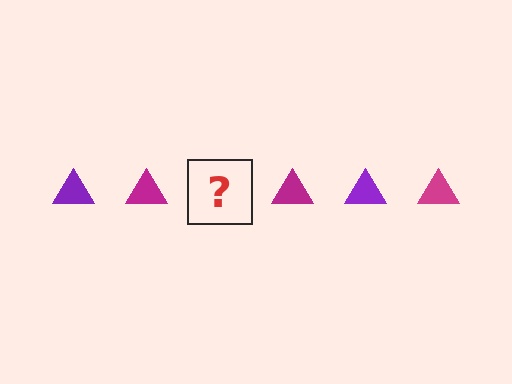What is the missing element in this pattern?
The missing element is a purple triangle.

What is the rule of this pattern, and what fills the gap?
The rule is that the pattern cycles through purple, magenta triangles. The gap should be filled with a purple triangle.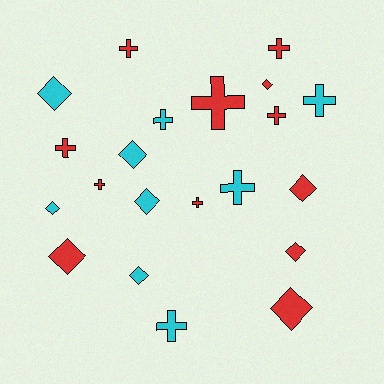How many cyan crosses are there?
There are 4 cyan crosses.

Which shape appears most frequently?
Cross, with 11 objects.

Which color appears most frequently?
Red, with 12 objects.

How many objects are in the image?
There are 21 objects.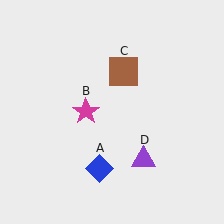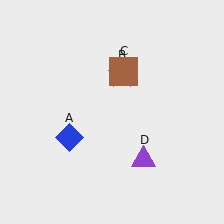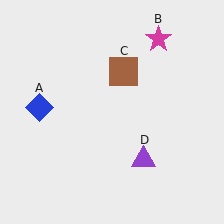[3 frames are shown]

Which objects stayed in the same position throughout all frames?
Brown square (object C) and purple triangle (object D) remained stationary.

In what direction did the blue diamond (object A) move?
The blue diamond (object A) moved up and to the left.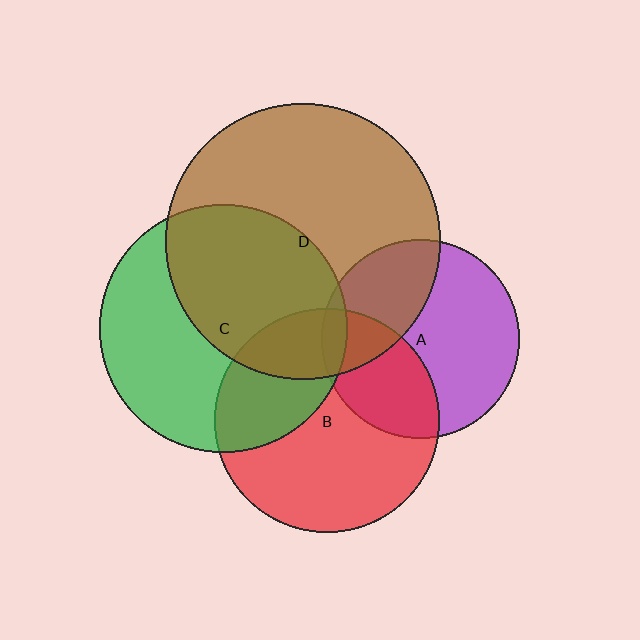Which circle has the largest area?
Circle D (brown).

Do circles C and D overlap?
Yes.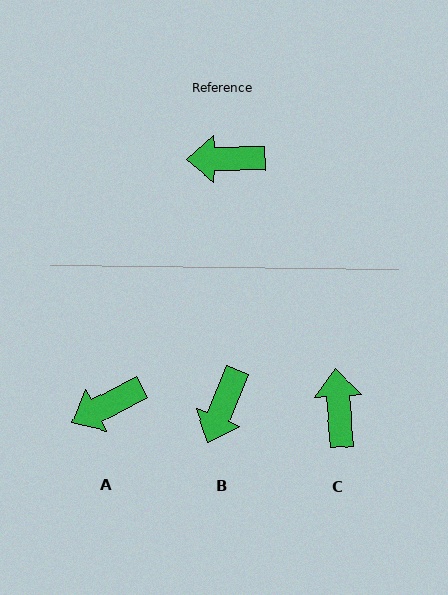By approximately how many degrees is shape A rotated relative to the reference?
Approximately 27 degrees counter-clockwise.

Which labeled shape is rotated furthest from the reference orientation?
C, about 86 degrees away.